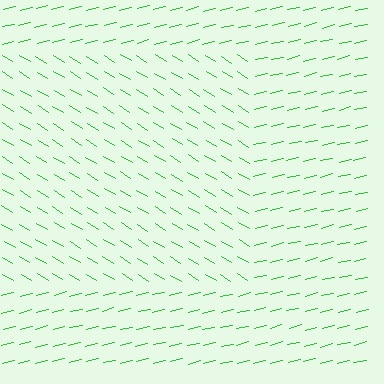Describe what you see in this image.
The image is filled with small green line segments. A rectangle region in the image has lines oriented differently from the surrounding lines, creating a visible texture boundary.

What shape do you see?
I see a rectangle.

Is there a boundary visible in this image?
Yes, there is a texture boundary formed by a change in line orientation.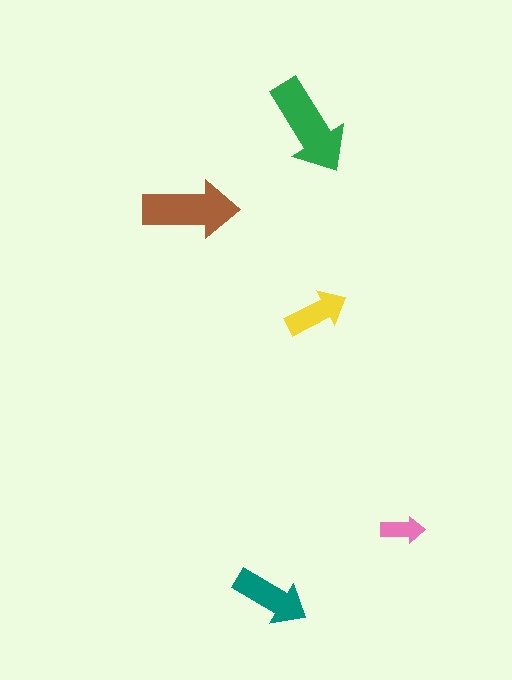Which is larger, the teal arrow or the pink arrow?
The teal one.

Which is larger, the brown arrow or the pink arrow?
The brown one.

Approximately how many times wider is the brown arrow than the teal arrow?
About 1.5 times wider.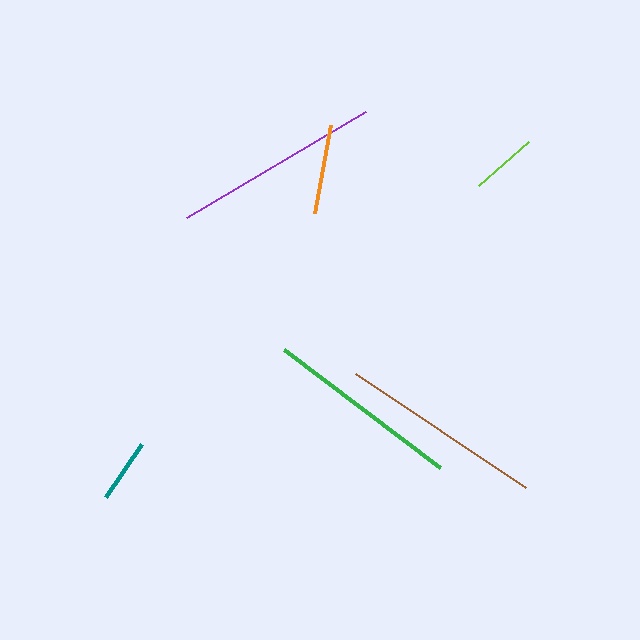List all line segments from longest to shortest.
From longest to shortest: purple, brown, green, orange, lime, teal.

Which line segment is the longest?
The purple line is the longest at approximately 208 pixels.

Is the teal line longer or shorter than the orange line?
The orange line is longer than the teal line.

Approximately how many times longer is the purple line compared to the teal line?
The purple line is approximately 3.2 times the length of the teal line.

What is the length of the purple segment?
The purple segment is approximately 208 pixels long.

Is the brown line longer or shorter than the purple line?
The purple line is longer than the brown line.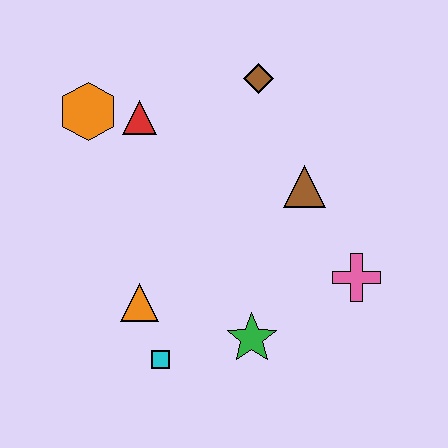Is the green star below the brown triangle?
Yes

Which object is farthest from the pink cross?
The orange hexagon is farthest from the pink cross.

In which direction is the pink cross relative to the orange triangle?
The pink cross is to the right of the orange triangle.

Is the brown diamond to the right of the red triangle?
Yes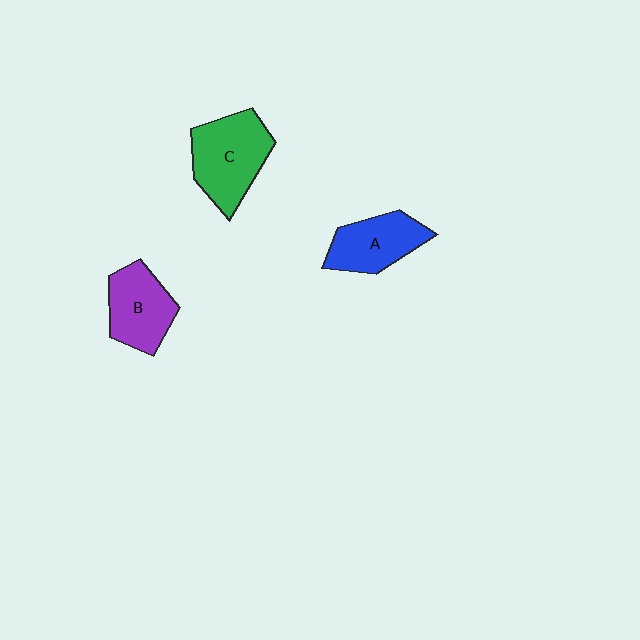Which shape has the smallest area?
Shape A (blue).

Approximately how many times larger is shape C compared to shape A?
Approximately 1.3 times.